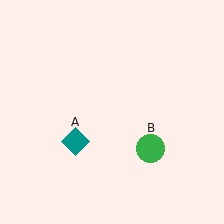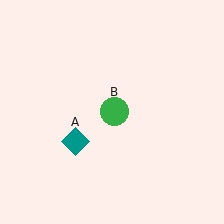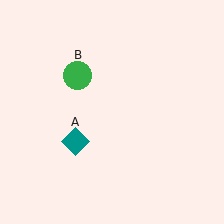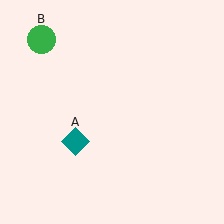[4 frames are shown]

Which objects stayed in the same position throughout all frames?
Teal diamond (object A) remained stationary.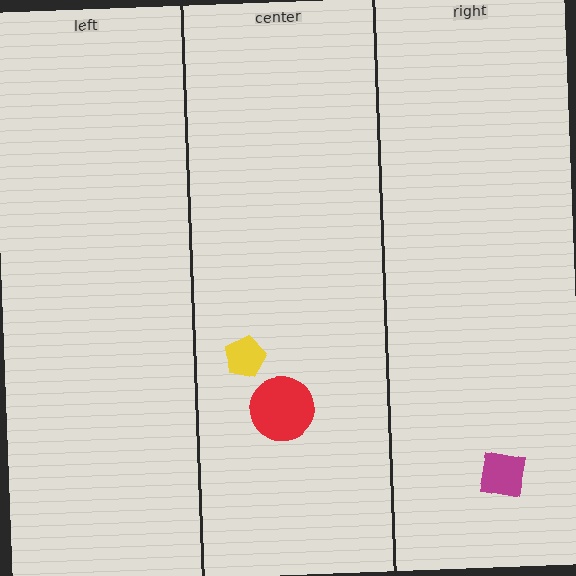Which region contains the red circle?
The center region.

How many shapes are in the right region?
1.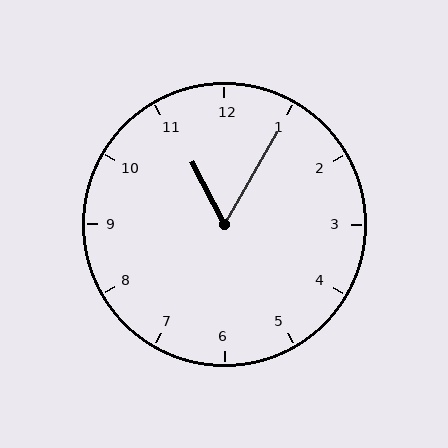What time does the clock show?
11:05.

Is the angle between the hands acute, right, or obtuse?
It is acute.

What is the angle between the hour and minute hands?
Approximately 58 degrees.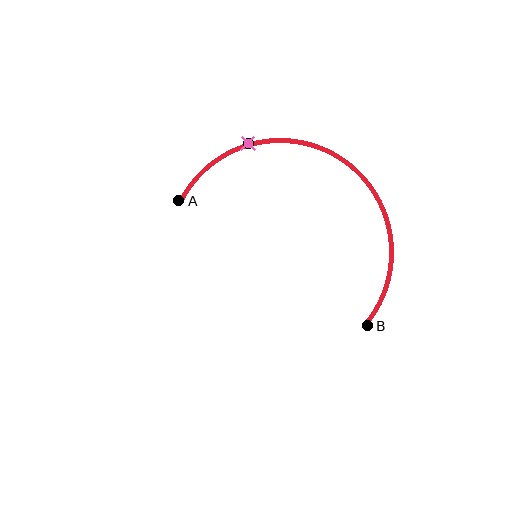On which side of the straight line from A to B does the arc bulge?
The arc bulges above the straight line connecting A and B.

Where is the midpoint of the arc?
The arc midpoint is the point on the curve farthest from the straight line joining A and B. It sits above that line.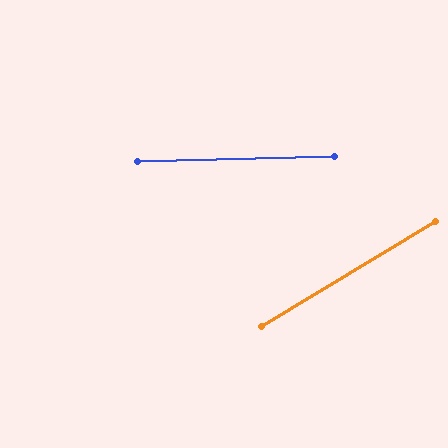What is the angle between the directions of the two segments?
Approximately 30 degrees.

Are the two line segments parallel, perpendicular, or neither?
Neither parallel nor perpendicular — they differ by about 30°.